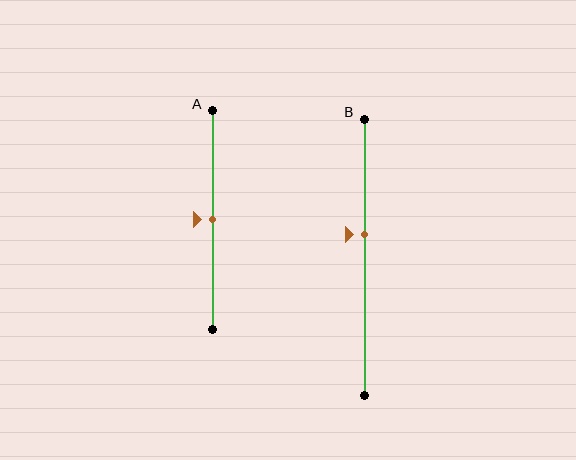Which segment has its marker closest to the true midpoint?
Segment A has its marker closest to the true midpoint.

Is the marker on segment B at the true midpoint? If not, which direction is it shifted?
No, the marker on segment B is shifted upward by about 8% of the segment length.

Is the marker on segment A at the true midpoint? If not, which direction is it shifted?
Yes, the marker on segment A is at the true midpoint.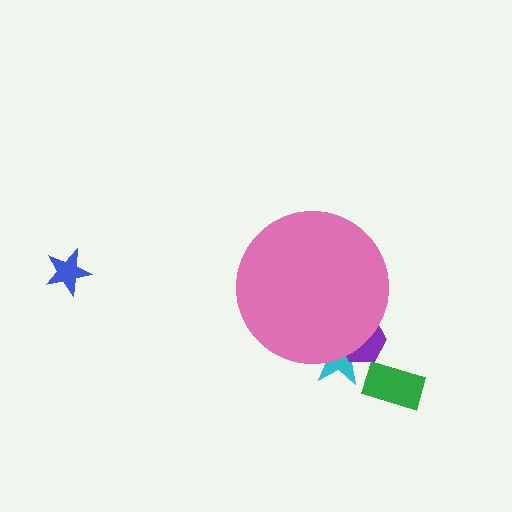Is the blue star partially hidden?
No, the blue star is fully visible.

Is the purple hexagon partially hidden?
Yes, the purple hexagon is partially hidden behind the pink circle.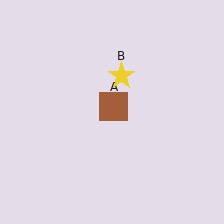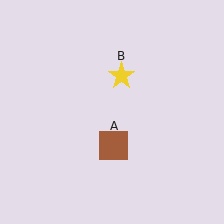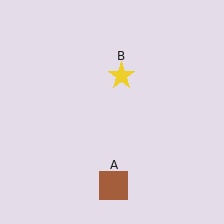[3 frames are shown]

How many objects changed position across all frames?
1 object changed position: brown square (object A).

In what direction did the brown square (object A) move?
The brown square (object A) moved down.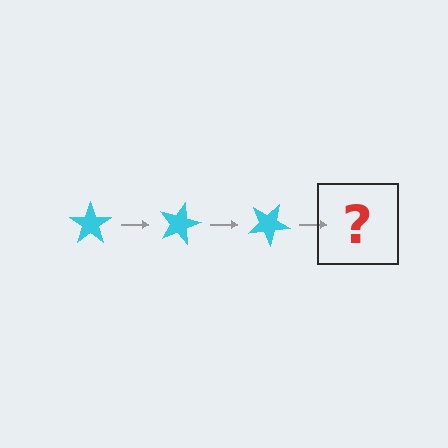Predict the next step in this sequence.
The next step is a cyan star rotated 45 degrees.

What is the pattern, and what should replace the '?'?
The pattern is that the star rotates 15 degrees each step. The '?' should be a cyan star rotated 45 degrees.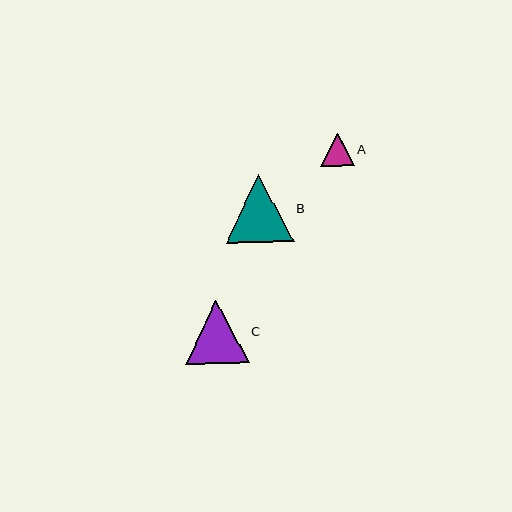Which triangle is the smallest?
Triangle A is the smallest with a size of approximately 34 pixels.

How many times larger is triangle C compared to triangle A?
Triangle C is approximately 1.9 times the size of triangle A.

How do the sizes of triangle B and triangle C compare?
Triangle B and triangle C are approximately the same size.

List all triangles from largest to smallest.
From largest to smallest: B, C, A.